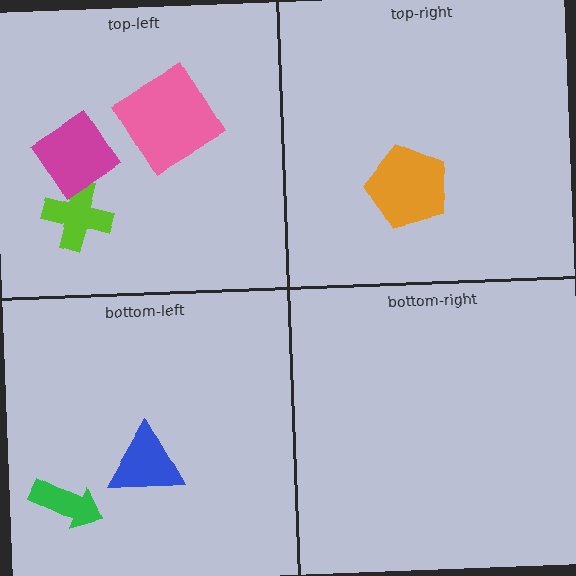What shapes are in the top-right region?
The orange pentagon.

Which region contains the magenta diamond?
The top-left region.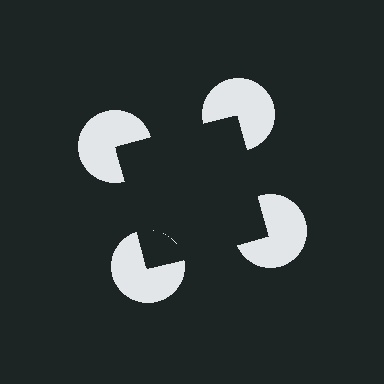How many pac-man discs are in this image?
There are 4 — one at each vertex of the illusory square.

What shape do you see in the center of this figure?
An illusory square — its edges are inferred from the aligned wedge cuts in the pac-man discs, not physically drawn.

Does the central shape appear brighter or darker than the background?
It typically appears slightly darker than the background, even though no actual brightness change is drawn.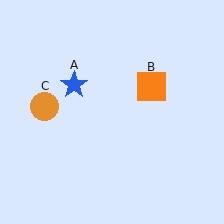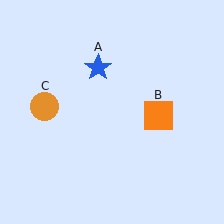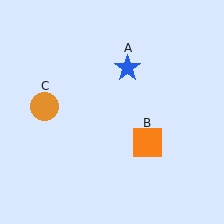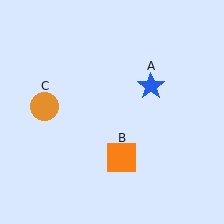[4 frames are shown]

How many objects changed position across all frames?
2 objects changed position: blue star (object A), orange square (object B).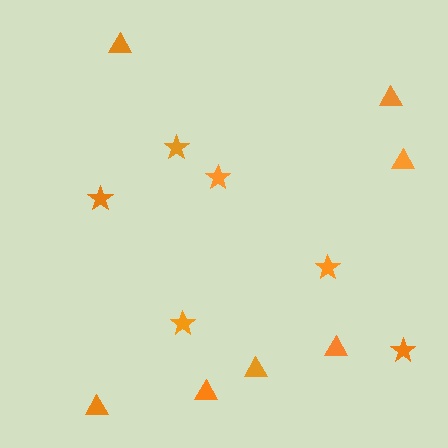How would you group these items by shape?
There are 2 groups: one group of stars (6) and one group of triangles (7).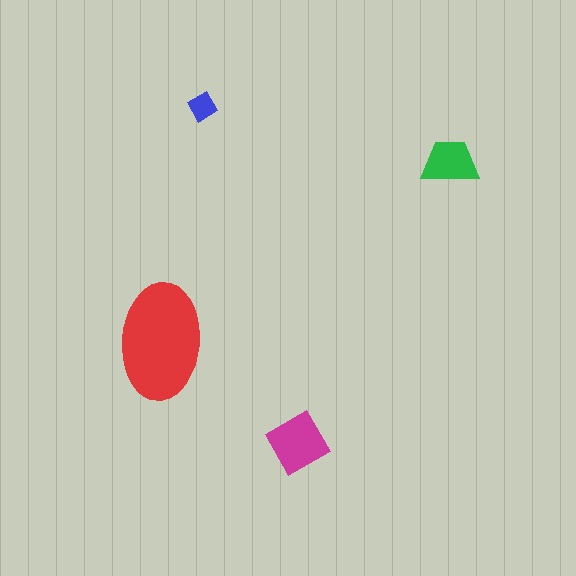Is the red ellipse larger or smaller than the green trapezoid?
Larger.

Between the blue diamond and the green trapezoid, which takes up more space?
The green trapezoid.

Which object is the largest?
The red ellipse.